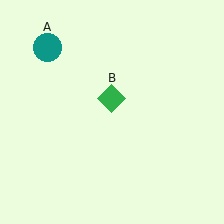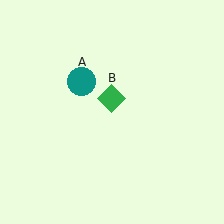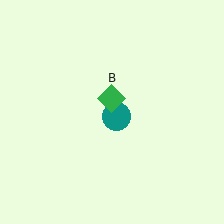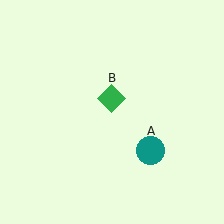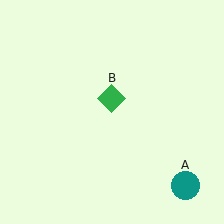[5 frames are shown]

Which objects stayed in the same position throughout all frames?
Green diamond (object B) remained stationary.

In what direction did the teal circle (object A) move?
The teal circle (object A) moved down and to the right.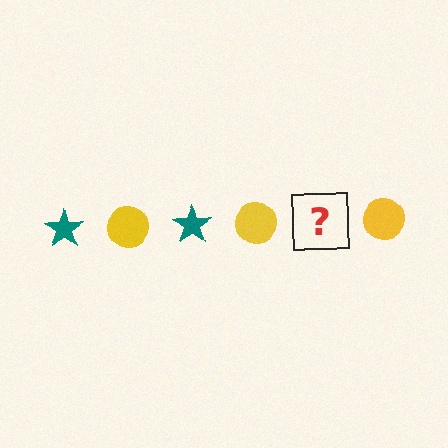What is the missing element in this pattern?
The missing element is a teal star.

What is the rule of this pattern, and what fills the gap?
The rule is that the pattern alternates between teal star and yellow circle. The gap should be filled with a teal star.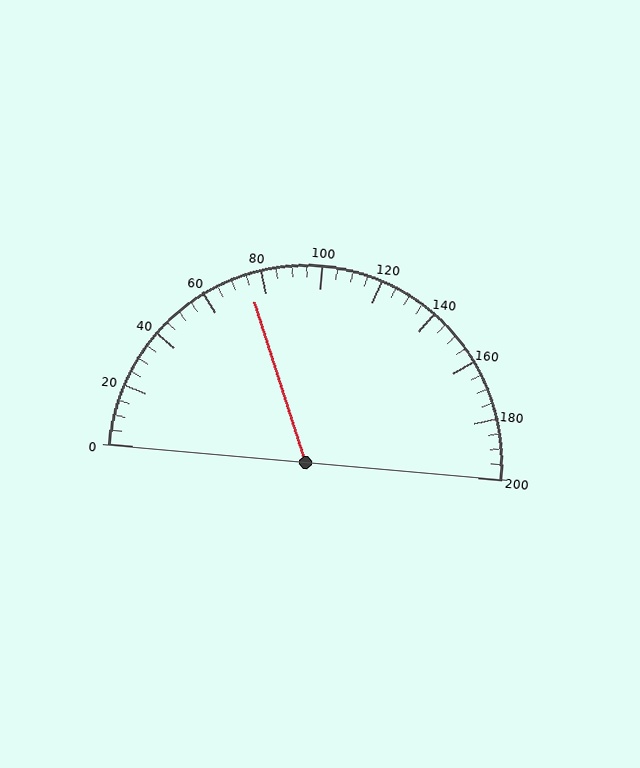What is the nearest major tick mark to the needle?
The nearest major tick mark is 80.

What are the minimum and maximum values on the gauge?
The gauge ranges from 0 to 200.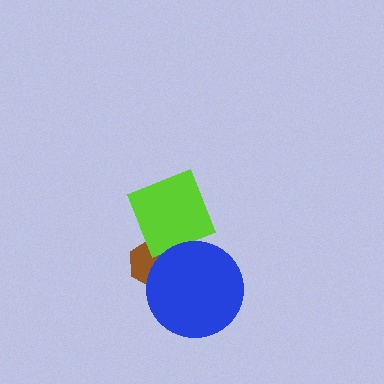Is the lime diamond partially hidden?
Yes, it is partially covered by another shape.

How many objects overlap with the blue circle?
2 objects overlap with the blue circle.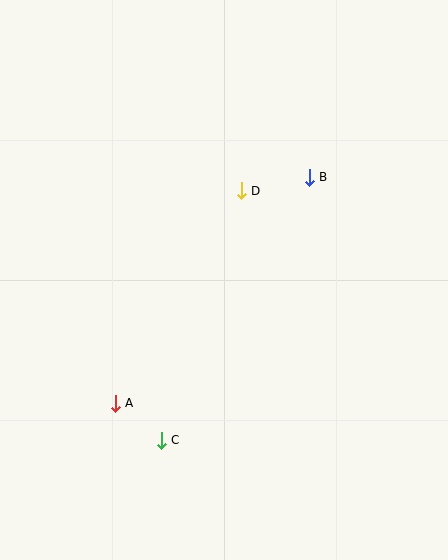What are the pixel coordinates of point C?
Point C is at (161, 440).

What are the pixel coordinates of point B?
Point B is at (309, 177).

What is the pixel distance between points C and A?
The distance between C and A is 59 pixels.